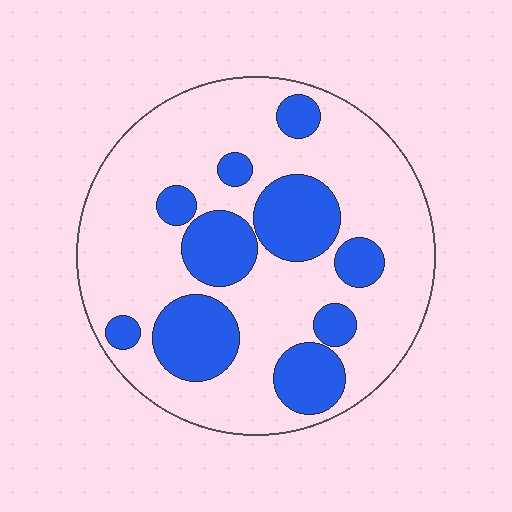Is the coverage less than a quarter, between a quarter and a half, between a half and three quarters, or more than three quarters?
Between a quarter and a half.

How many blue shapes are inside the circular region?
10.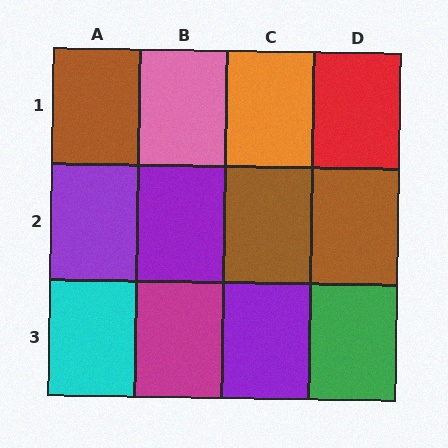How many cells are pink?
1 cell is pink.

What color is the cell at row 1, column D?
Red.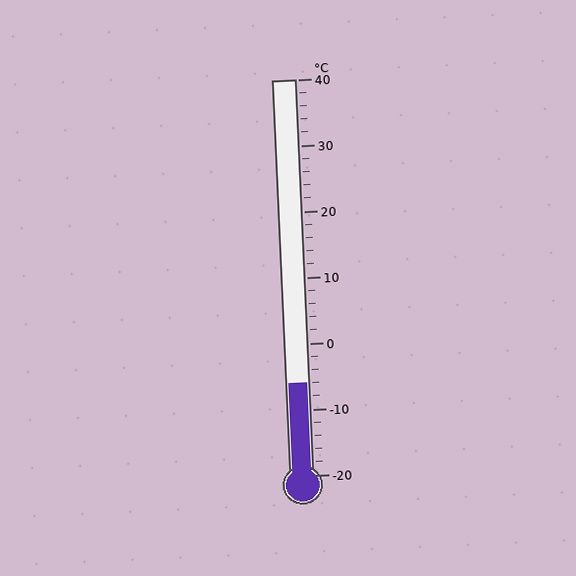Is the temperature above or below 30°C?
The temperature is below 30°C.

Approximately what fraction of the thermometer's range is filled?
The thermometer is filled to approximately 25% of its range.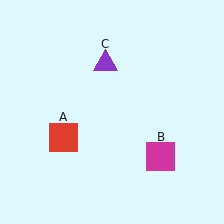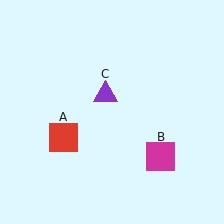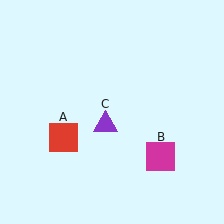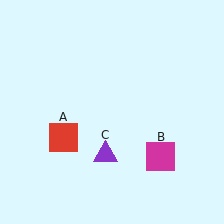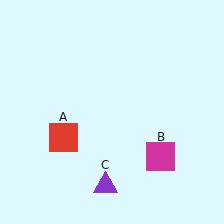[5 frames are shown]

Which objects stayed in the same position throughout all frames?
Red square (object A) and magenta square (object B) remained stationary.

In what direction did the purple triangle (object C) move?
The purple triangle (object C) moved down.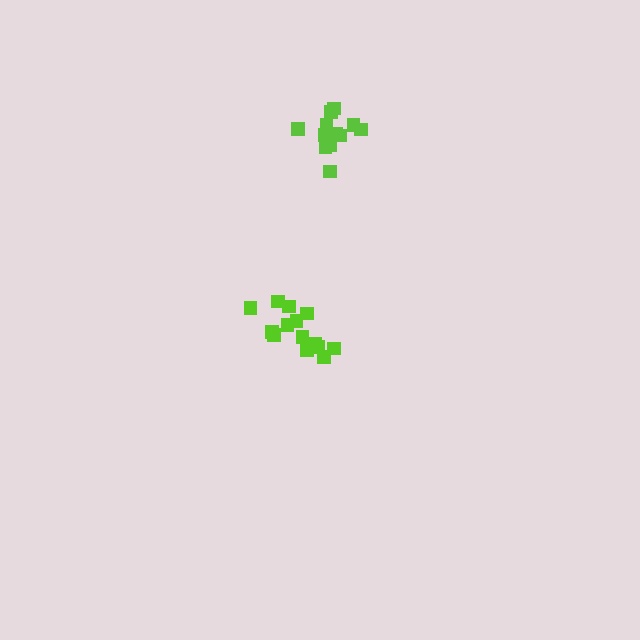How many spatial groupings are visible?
There are 2 spatial groupings.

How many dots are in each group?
Group 1: 12 dots, Group 2: 14 dots (26 total).